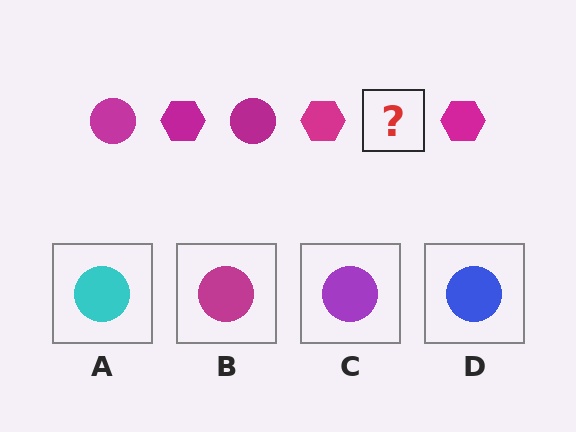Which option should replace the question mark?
Option B.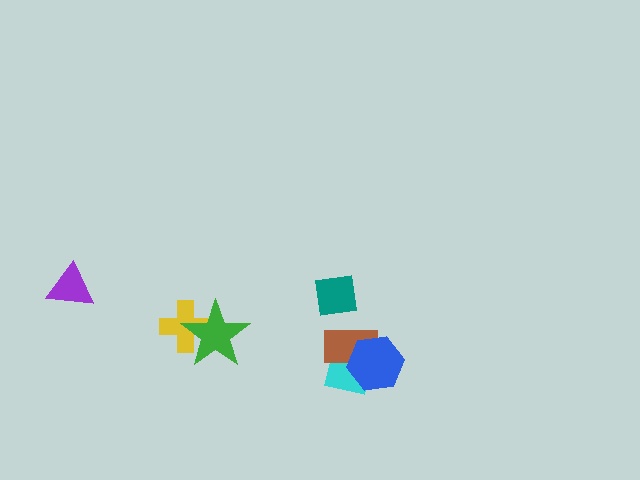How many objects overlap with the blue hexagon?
2 objects overlap with the blue hexagon.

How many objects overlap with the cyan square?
2 objects overlap with the cyan square.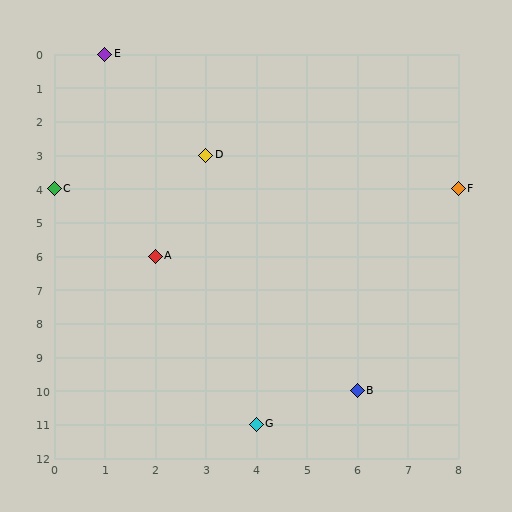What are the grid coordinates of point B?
Point B is at grid coordinates (6, 10).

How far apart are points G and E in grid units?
Points G and E are 3 columns and 11 rows apart (about 11.4 grid units diagonally).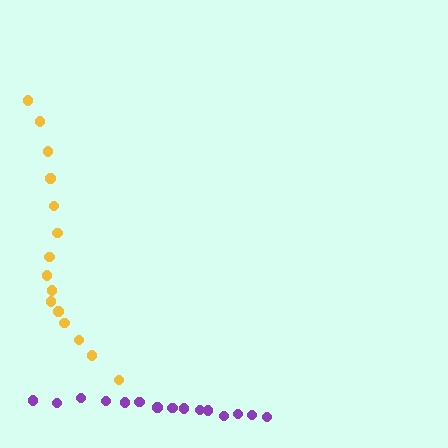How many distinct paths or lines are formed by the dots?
There are 2 distinct paths.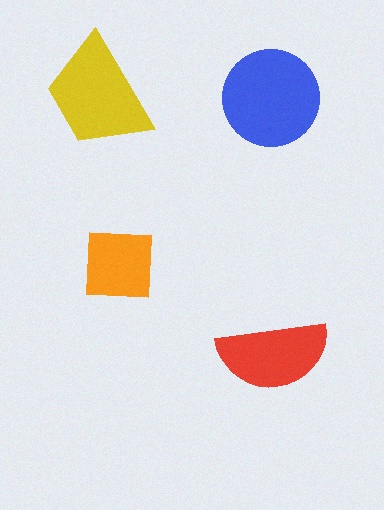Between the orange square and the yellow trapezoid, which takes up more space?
The yellow trapezoid.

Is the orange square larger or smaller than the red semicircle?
Smaller.